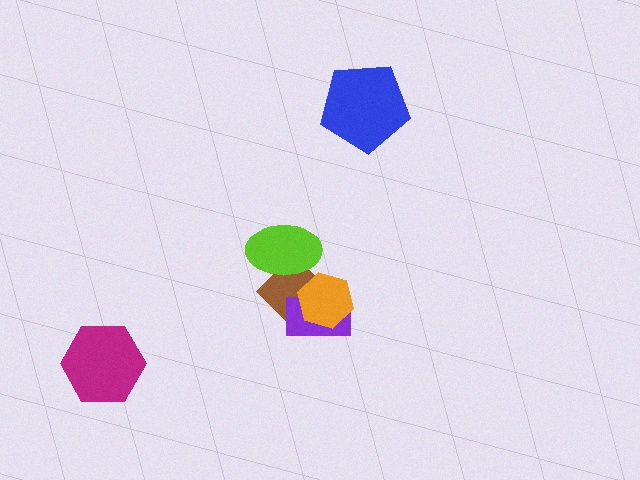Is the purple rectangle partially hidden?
Yes, it is partially covered by another shape.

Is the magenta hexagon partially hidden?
No, no other shape covers it.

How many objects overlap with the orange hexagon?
2 objects overlap with the orange hexagon.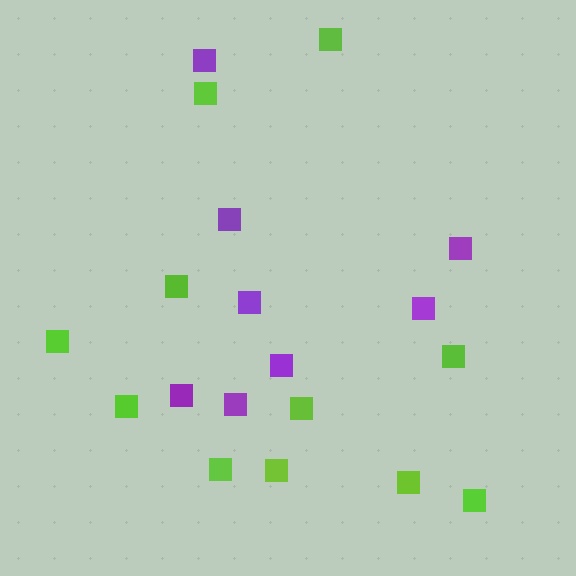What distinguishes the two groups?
There are 2 groups: one group of lime squares (11) and one group of purple squares (8).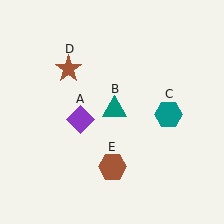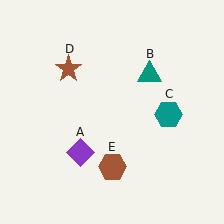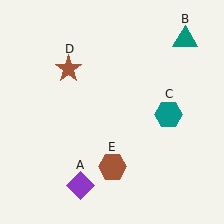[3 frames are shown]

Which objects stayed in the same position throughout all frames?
Teal hexagon (object C) and brown star (object D) and brown hexagon (object E) remained stationary.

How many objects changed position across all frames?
2 objects changed position: purple diamond (object A), teal triangle (object B).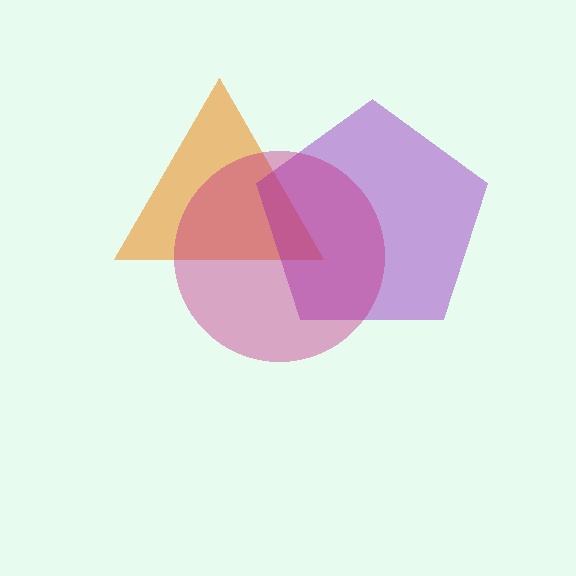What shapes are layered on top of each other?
The layered shapes are: an orange triangle, a purple pentagon, a magenta circle.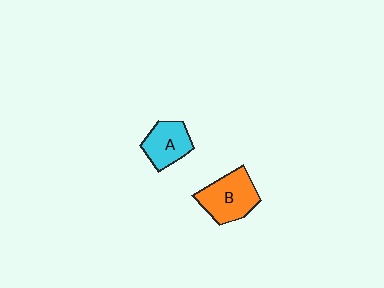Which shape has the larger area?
Shape B (orange).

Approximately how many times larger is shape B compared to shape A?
Approximately 1.3 times.